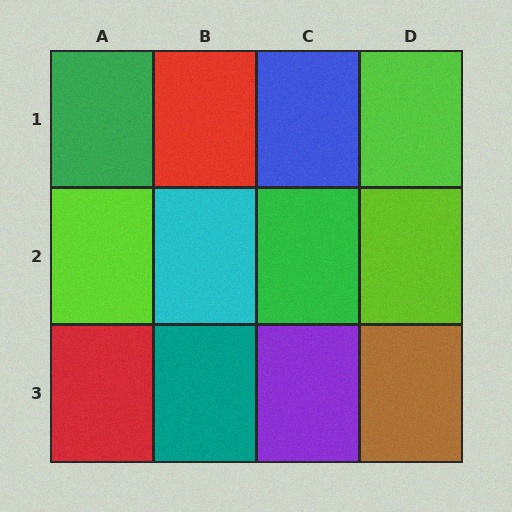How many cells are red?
2 cells are red.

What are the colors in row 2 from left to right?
Lime, cyan, green, lime.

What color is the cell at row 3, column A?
Red.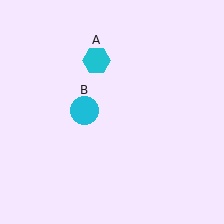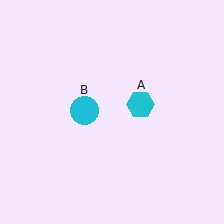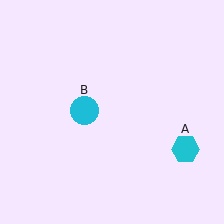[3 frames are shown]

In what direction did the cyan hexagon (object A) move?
The cyan hexagon (object A) moved down and to the right.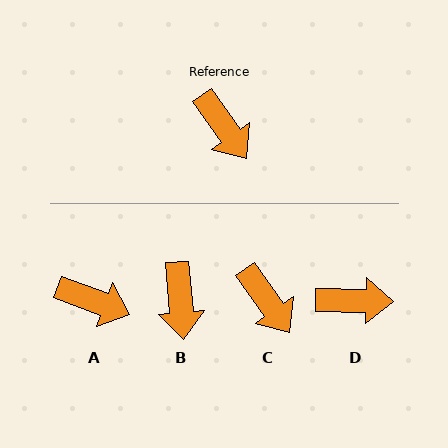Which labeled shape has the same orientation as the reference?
C.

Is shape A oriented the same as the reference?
No, it is off by about 35 degrees.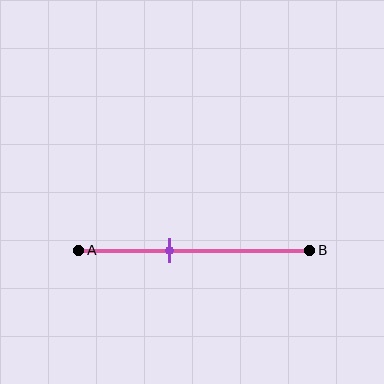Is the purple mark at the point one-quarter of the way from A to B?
No, the mark is at about 40% from A, not at the 25% one-quarter point.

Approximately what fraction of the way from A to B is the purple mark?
The purple mark is approximately 40% of the way from A to B.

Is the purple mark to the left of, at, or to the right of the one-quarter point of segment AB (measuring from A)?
The purple mark is to the right of the one-quarter point of segment AB.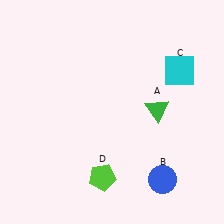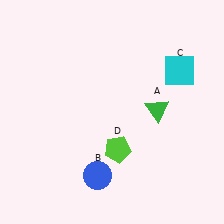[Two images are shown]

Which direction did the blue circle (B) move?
The blue circle (B) moved left.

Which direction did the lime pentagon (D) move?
The lime pentagon (D) moved up.